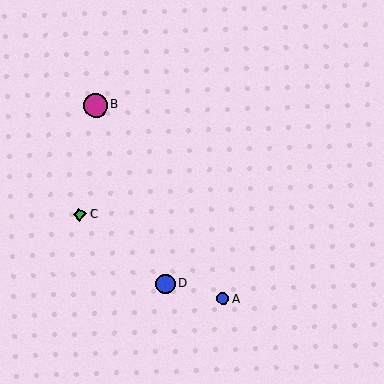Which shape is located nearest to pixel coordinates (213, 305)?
The blue circle (labeled A) at (223, 299) is nearest to that location.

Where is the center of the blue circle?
The center of the blue circle is at (165, 284).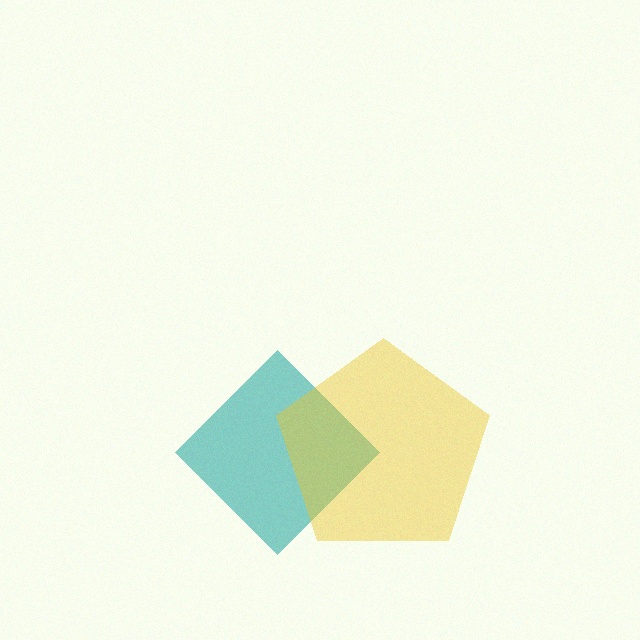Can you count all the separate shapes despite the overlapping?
Yes, there are 2 separate shapes.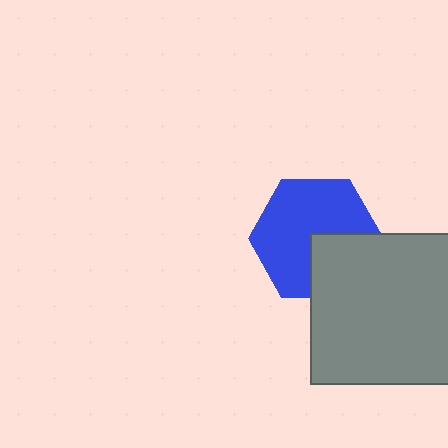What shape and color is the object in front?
The object in front is a gray rectangle.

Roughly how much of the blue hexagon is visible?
Most of it is visible (roughly 69%).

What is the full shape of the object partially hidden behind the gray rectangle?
The partially hidden object is a blue hexagon.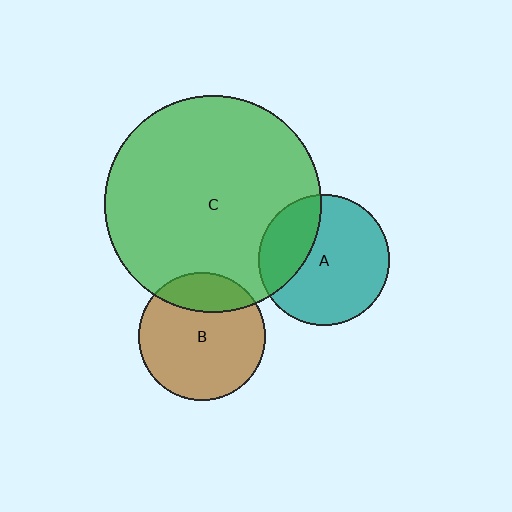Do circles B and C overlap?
Yes.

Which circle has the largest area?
Circle C (green).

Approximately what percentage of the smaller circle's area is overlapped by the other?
Approximately 20%.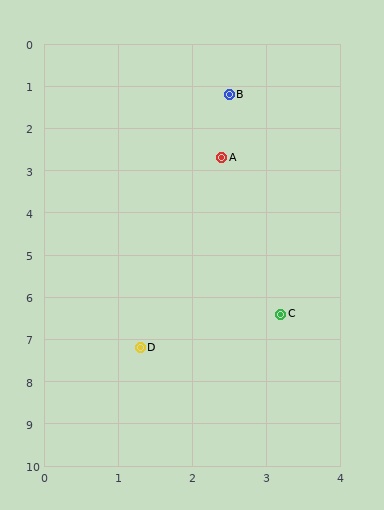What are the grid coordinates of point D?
Point D is at approximately (1.3, 7.2).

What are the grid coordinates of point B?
Point B is at approximately (2.5, 1.2).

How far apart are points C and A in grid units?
Points C and A are about 3.8 grid units apart.